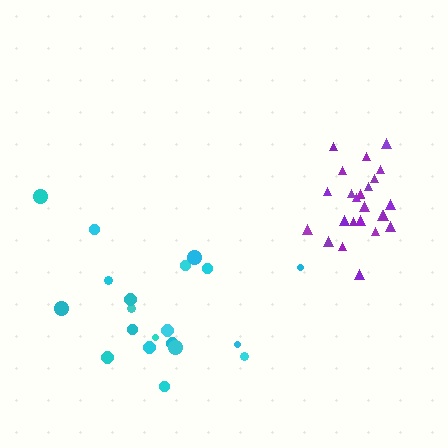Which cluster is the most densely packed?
Purple.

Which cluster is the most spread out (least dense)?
Cyan.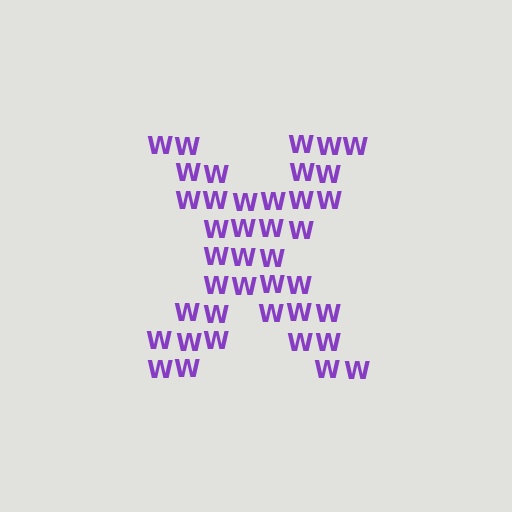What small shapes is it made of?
It is made of small letter W's.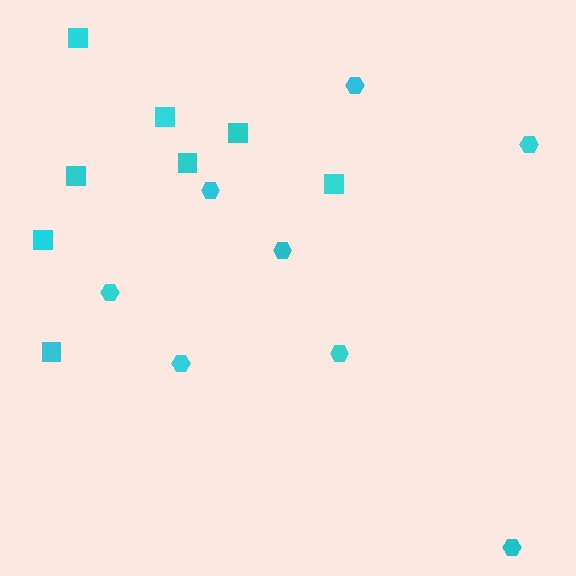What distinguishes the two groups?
There are 2 groups: one group of hexagons (8) and one group of squares (8).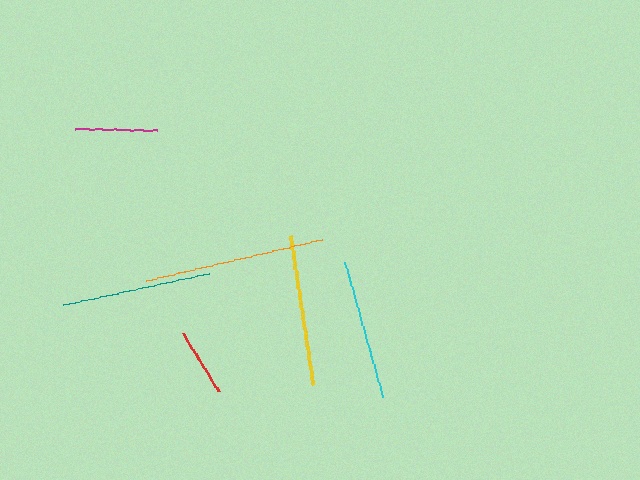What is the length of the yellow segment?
The yellow segment is approximately 151 pixels long.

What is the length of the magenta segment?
The magenta segment is approximately 82 pixels long.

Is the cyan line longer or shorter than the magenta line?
The cyan line is longer than the magenta line.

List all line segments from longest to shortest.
From longest to shortest: orange, yellow, teal, cyan, magenta, red.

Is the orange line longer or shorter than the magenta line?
The orange line is longer than the magenta line.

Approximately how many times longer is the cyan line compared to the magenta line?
The cyan line is approximately 1.7 times the length of the magenta line.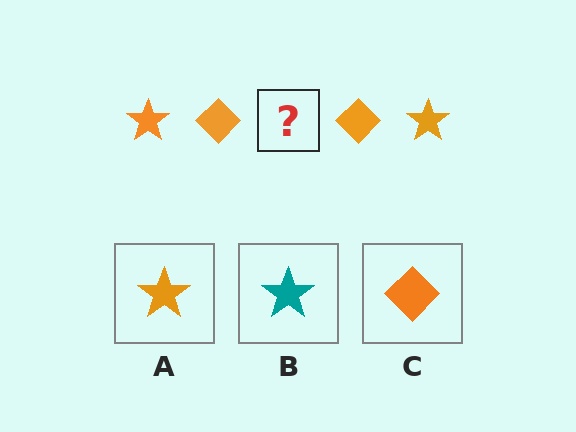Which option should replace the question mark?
Option A.